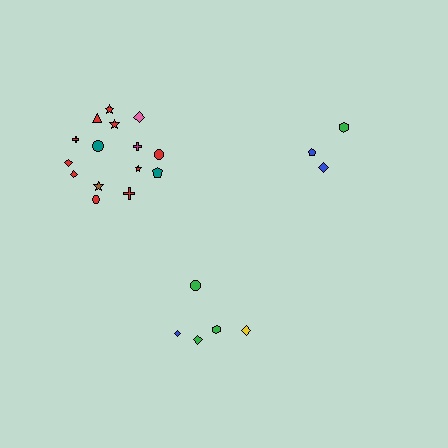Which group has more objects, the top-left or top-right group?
The top-left group.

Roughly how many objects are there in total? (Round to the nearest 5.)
Roughly 25 objects in total.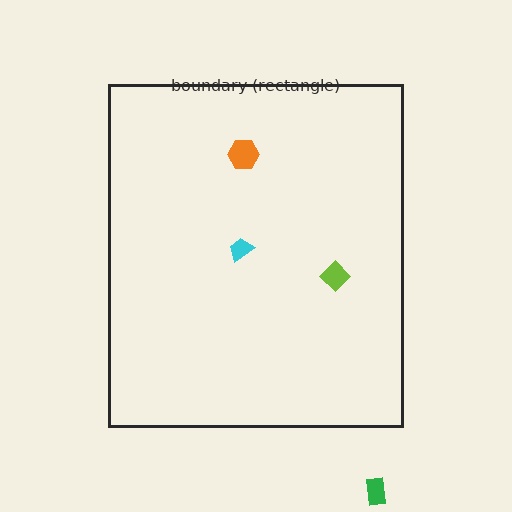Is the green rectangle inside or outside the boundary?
Outside.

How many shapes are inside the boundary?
3 inside, 1 outside.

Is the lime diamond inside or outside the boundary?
Inside.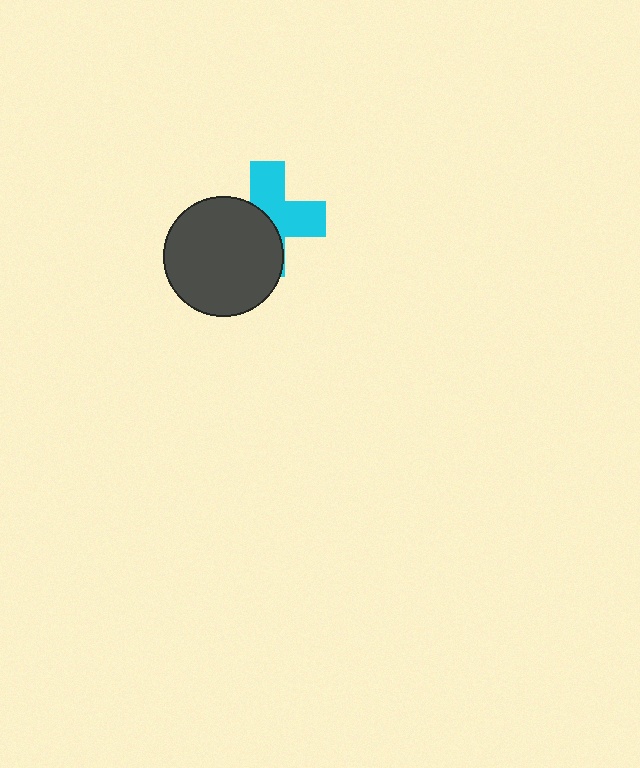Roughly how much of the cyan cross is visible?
About half of it is visible (roughly 51%).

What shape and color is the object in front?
The object in front is a dark gray circle.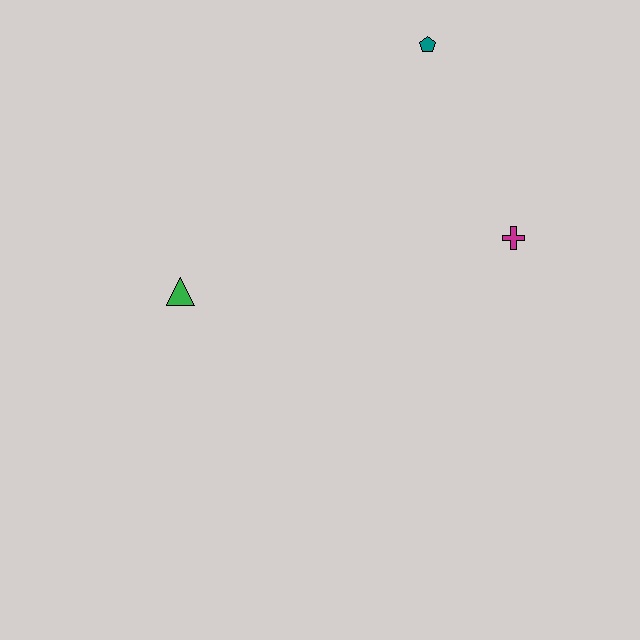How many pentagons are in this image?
There is 1 pentagon.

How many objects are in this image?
There are 3 objects.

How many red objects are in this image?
There are no red objects.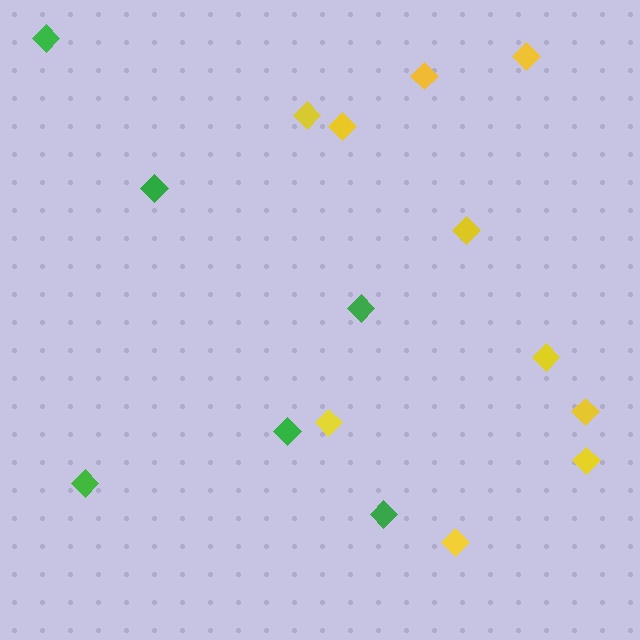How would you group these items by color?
There are 2 groups: one group of yellow diamonds (10) and one group of green diamonds (6).